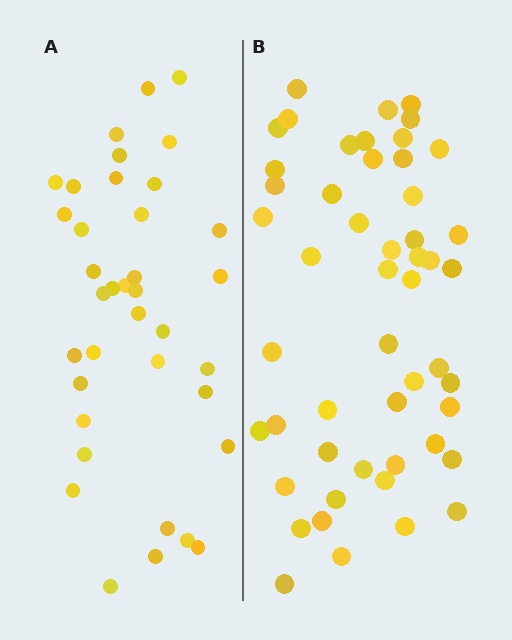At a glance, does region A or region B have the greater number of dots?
Region B (the right region) has more dots.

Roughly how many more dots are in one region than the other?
Region B has approximately 15 more dots than region A.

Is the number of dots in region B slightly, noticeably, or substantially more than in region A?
Region B has noticeably more, but not dramatically so. The ratio is roughly 1.4 to 1.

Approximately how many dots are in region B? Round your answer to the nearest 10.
About 50 dots. (The exact count is 51, which rounds to 50.)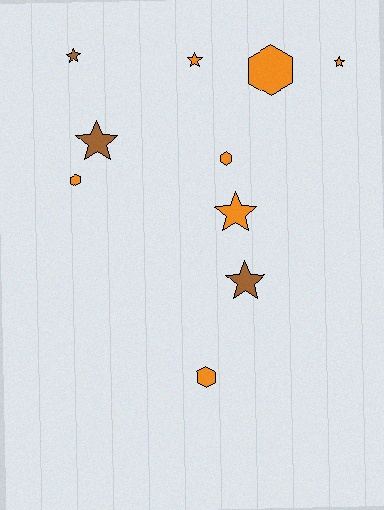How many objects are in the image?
There are 10 objects.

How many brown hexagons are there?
There are no brown hexagons.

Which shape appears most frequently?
Star, with 6 objects.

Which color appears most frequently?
Orange, with 7 objects.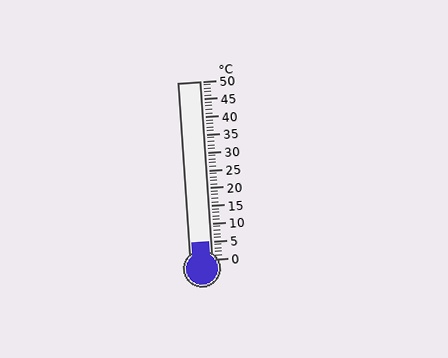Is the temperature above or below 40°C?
The temperature is below 40°C.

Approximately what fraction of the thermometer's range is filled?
The thermometer is filled to approximately 10% of its range.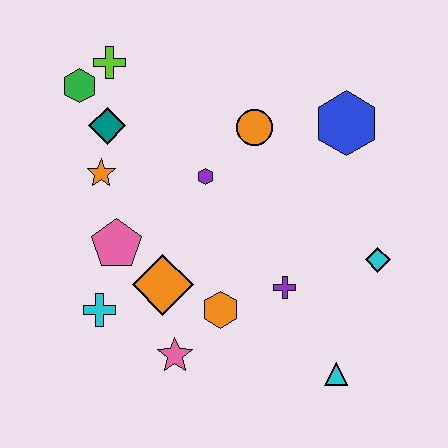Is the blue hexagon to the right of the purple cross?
Yes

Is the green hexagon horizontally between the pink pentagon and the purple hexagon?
No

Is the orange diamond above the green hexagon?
No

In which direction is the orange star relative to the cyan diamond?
The orange star is to the left of the cyan diamond.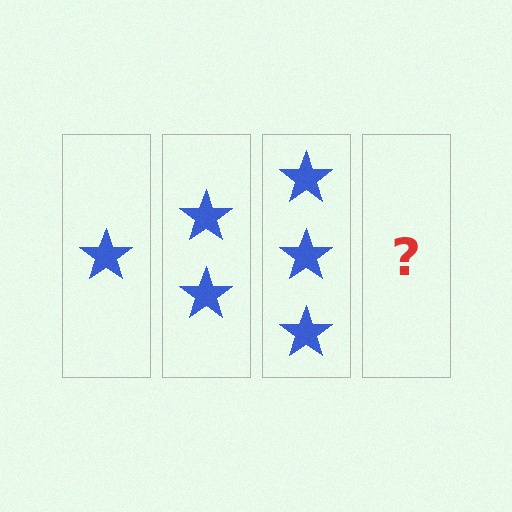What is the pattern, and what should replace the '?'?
The pattern is that each step adds one more star. The '?' should be 4 stars.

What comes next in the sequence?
The next element should be 4 stars.